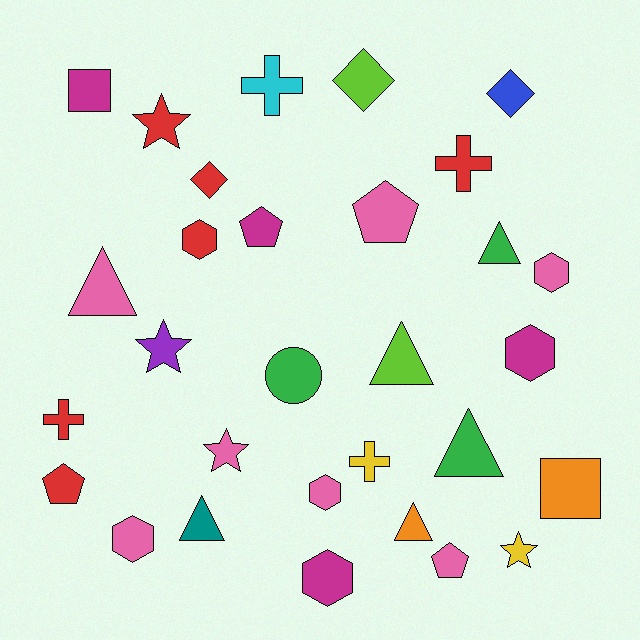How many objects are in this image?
There are 30 objects.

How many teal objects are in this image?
There is 1 teal object.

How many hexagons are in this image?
There are 6 hexagons.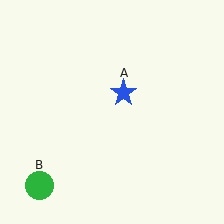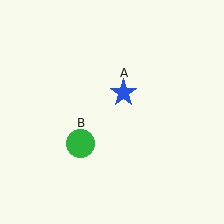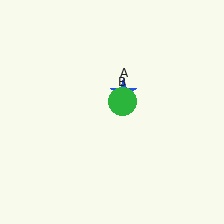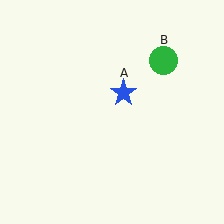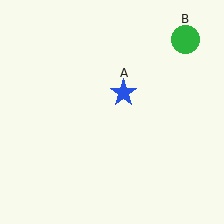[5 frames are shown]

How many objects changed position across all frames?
1 object changed position: green circle (object B).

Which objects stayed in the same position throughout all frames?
Blue star (object A) remained stationary.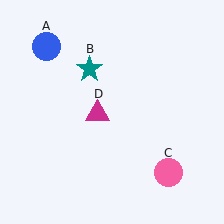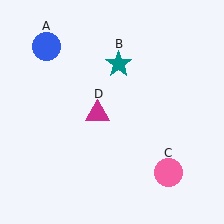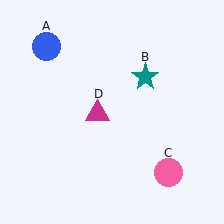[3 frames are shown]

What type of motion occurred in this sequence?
The teal star (object B) rotated clockwise around the center of the scene.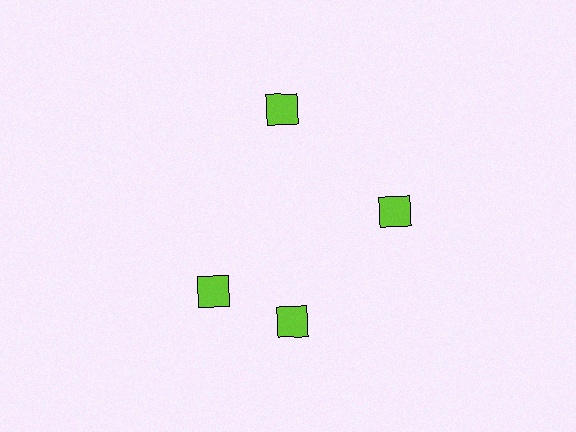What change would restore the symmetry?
The symmetry would be restored by rotating it back into even spacing with its neighbors so that all 4 diamonds sit at equal angles and equal distance from the center.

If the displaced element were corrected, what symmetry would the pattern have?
It would have 4-fold rotational symmetry — the pattern would map onto itself every 90 degrees.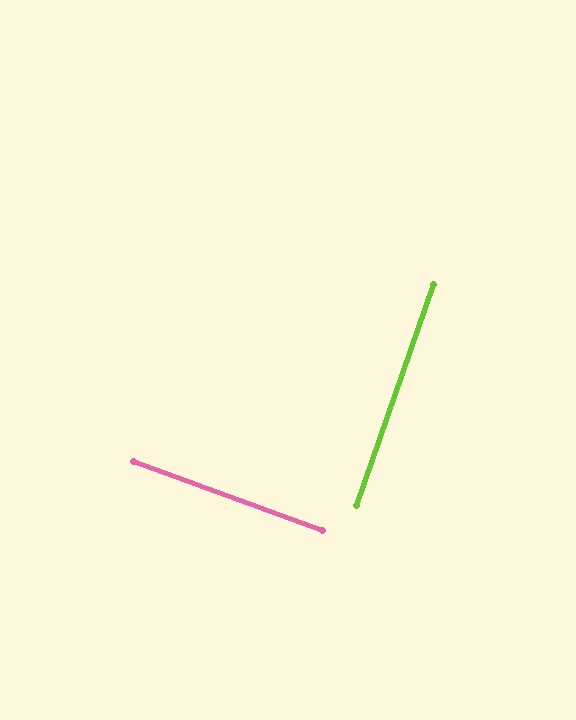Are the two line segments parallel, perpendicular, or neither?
Perpendicular — they meet at approximately 89°.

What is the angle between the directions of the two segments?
Approximately 89 degrees.